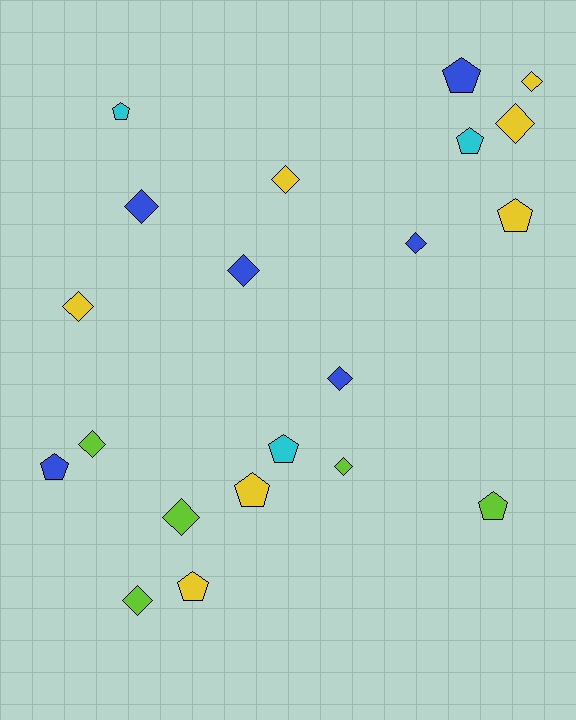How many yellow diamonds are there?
There are 4 yellow diamonds.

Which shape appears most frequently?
Diamond, with 12 objects.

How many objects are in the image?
There are 21 objects.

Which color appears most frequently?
Yellow, with 7 objects.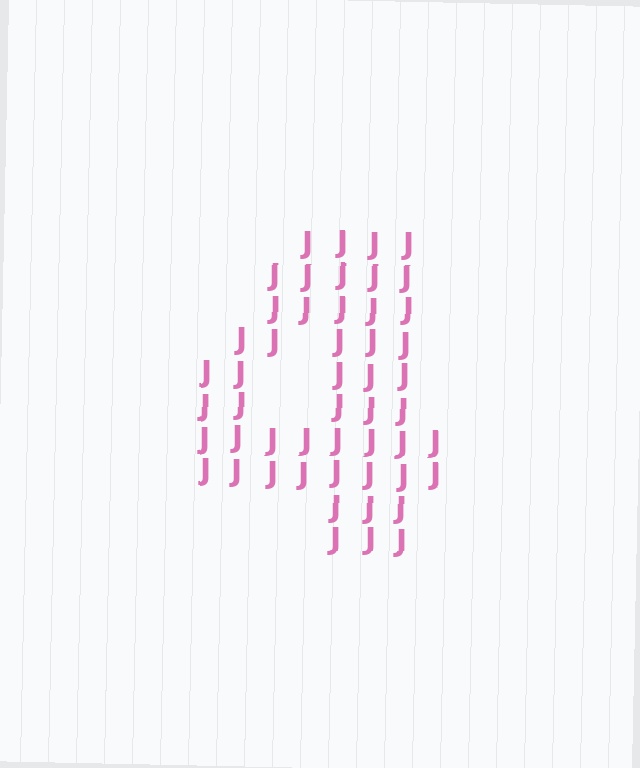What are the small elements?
The small elements are letter J's.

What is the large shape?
The large shape is the digit 4.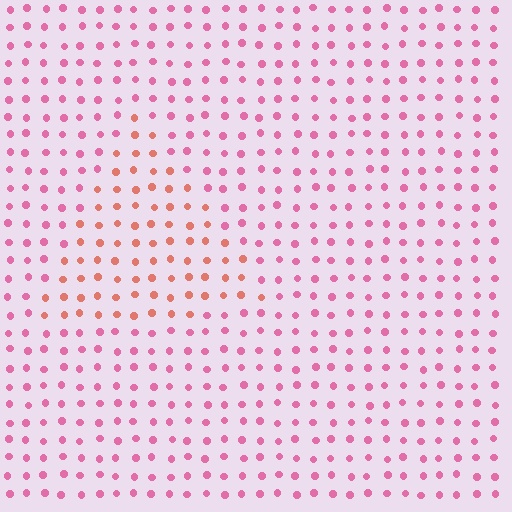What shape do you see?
I see a triangle.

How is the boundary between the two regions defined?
The boundary is defined purely by a slight shift in hue (about 37 degrees). Spacing, size, and orientation are identical on both sides.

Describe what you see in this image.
The image is filled with small pink elements in a uniform arrangement. A triangle-shaped region is visible where the elements are tinted to a slightly different hue, forming a subtle color boundary.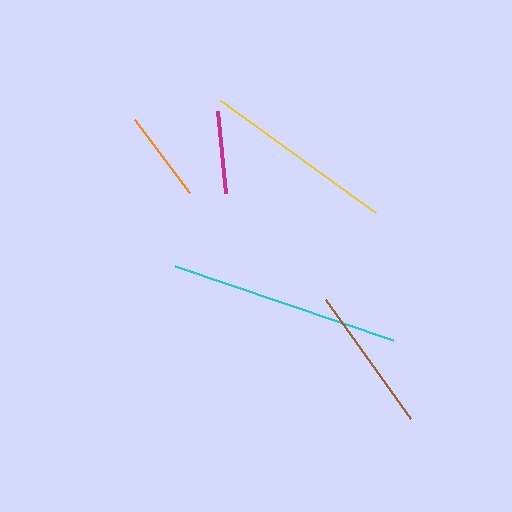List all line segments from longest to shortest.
From longest to shortest: cyan, yellow, brown, orange, magenta.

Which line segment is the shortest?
The magenta line is the shortest at approximately 82 pixels.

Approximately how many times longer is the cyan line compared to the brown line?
The cyan line is approximately 1.6 times the length of the brown line.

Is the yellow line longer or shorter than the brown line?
The yellow line is longer than the brown line.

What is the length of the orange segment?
The orange segment is approximately 91 pixels long.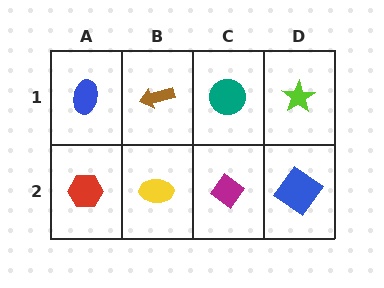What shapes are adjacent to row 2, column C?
A teal circle (row 1, column C), a yellow ellipse (row 2, column B), a blue diamond (row 2, column D).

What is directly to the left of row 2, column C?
A yellow ellipse.